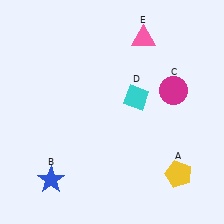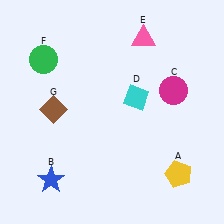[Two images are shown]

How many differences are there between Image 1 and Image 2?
There are 2 differences between the two images.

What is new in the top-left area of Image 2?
A brown diamond (G) was added in the top-left area of Image 2.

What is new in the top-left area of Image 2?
A green circle (F) was added in the top-left area of Image 2.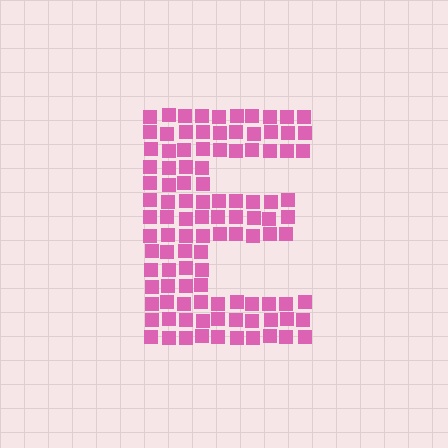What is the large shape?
The large shape is the letter E.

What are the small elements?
The small elements are squares.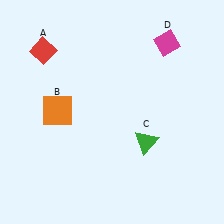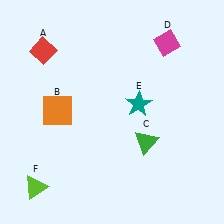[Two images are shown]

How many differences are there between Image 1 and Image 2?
There are 2 differences between the two images.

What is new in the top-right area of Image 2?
A teal star (E) was added in the top-right area of Image 2.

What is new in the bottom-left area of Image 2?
A lime triangle (F) was added in the bottom-left area of Image 2.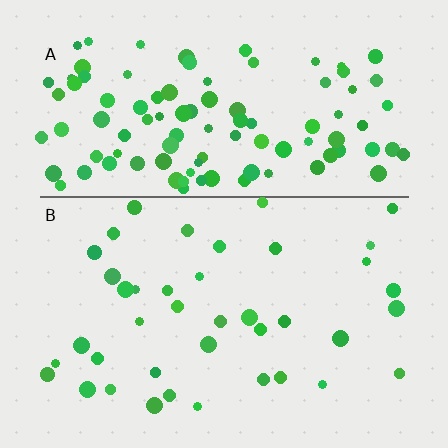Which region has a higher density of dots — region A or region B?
A (the top).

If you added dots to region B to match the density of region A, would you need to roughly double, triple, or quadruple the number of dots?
Approximately triple.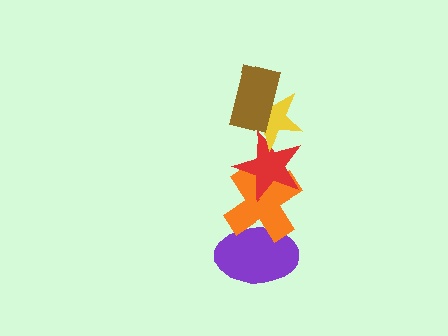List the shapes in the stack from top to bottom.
From top to bottom: the brown rectangle, the yellow star, the red star, the orange cross, the purple ellipse.